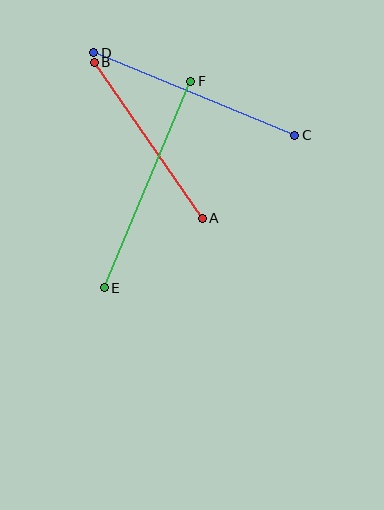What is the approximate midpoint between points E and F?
The midpoint is at approximately (148, 184) pixels.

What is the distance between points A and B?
The distance is approximately 190 pixels.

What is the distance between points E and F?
The distance is approximately 223 pixels.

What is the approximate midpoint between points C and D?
The midpoint is at approximately (194, 94) pixels.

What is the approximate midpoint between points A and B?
The midpoint is at approximately (148, 140) pixels.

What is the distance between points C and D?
The distance is approximately 217 pixels.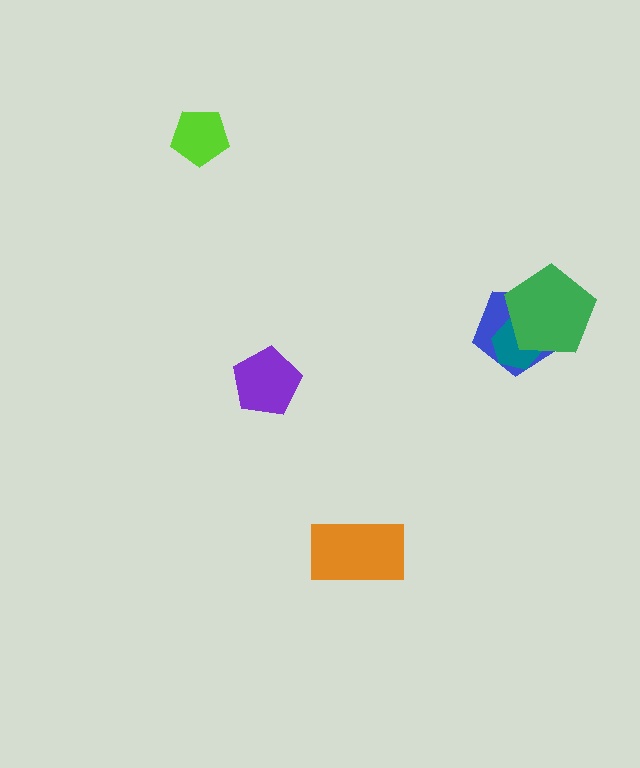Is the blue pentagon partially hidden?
Yes, it is partially covered by another shape.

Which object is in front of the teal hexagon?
The green pentagon is in front of the teal hexagon.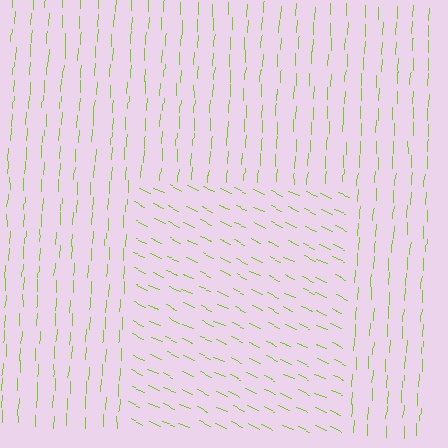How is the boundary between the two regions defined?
The boundary is defined purely by a change in line orientation (approximately 68 degrees difference). All lines are the same color and thickness.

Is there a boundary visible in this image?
Yes, there is a texture boundary formed by a change in line orientation.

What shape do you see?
I see a rectangle.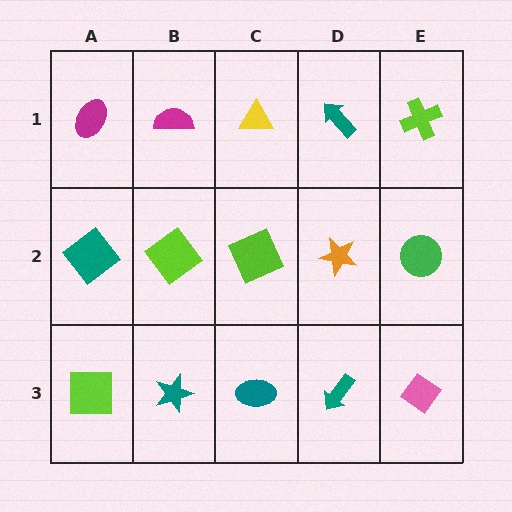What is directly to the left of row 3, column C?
A teal star.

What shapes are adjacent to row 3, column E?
A green circle (row 2, column E), a teal arrow (row 3, column D).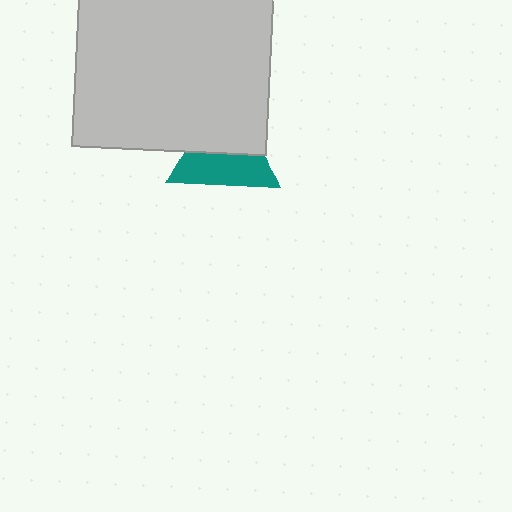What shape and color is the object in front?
The object in front is a light gray square.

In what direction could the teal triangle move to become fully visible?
The teal triangle could move down. That would shift it out from behind the light gray square entirely.